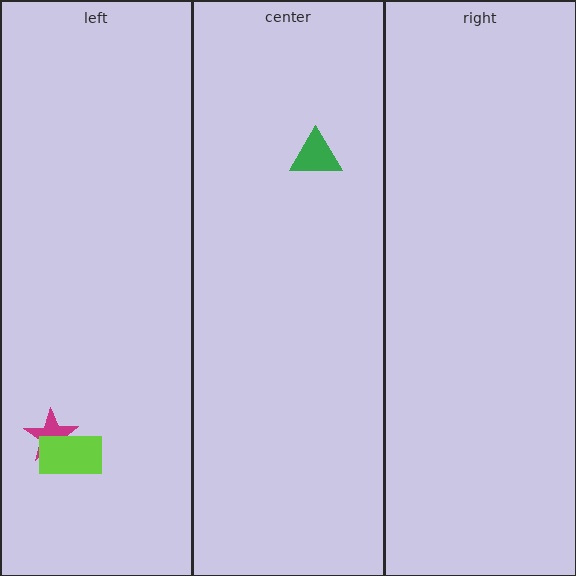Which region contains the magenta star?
The left region.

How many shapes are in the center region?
1.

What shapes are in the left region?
The magenta star, the lime rectangle.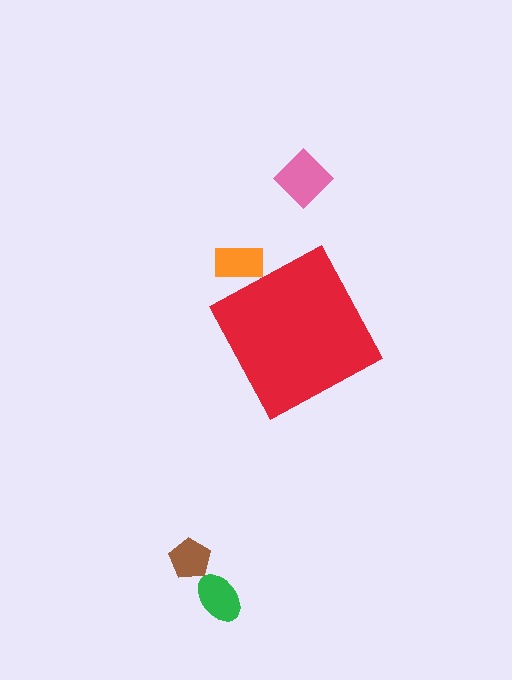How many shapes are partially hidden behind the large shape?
1 shape is partially hidden.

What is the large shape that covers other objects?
A red diamond.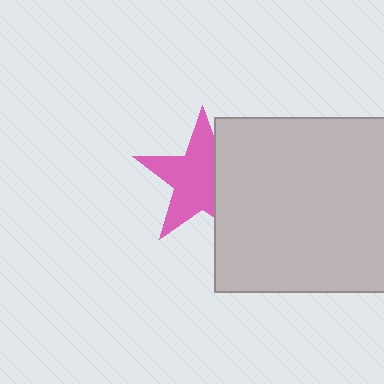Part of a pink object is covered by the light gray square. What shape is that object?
It is a star.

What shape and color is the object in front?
The object in front is a light gray square.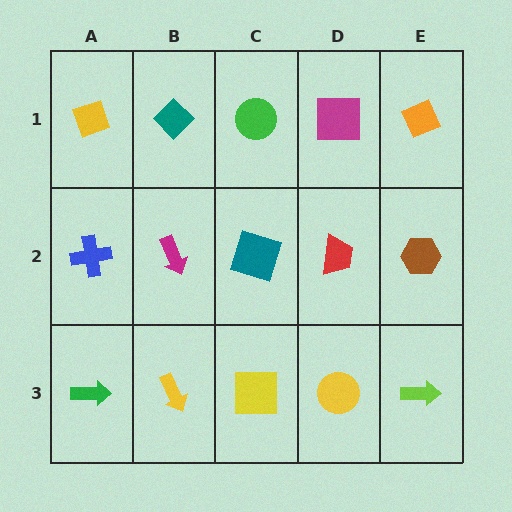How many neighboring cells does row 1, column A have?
2.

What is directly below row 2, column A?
A green arrow.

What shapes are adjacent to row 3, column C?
A teal square (row 2, column C), a yellow arrow (row 3, column B), a yellow circle (row 3, column D).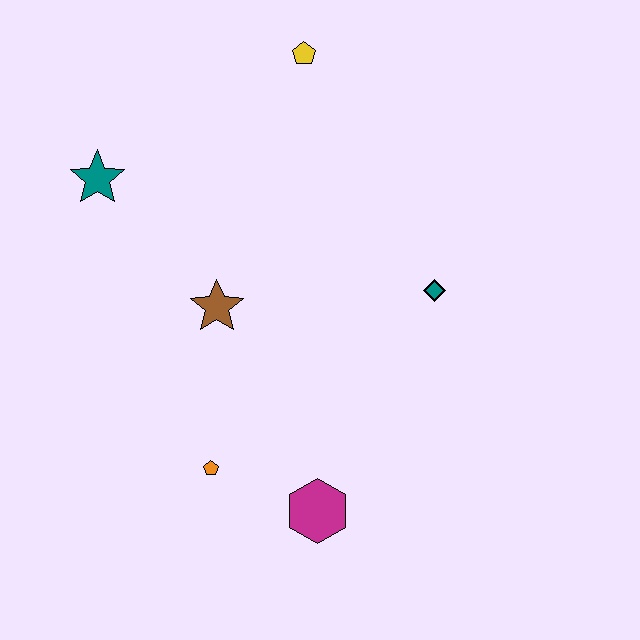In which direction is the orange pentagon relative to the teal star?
The orange pentagon is below the teal star.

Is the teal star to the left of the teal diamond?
Yes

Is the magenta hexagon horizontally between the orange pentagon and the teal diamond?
Yes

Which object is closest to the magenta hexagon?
The orange pentagon is closest to the magenta hexagon.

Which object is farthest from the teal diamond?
The teal star is farthest from the teal diamond.